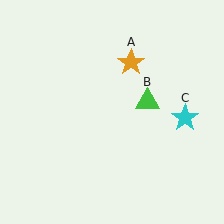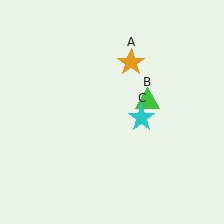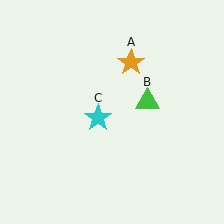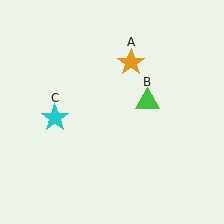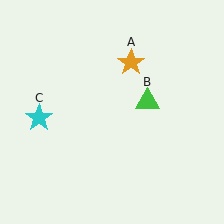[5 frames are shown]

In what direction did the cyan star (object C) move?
The cyan star (object C) moved left.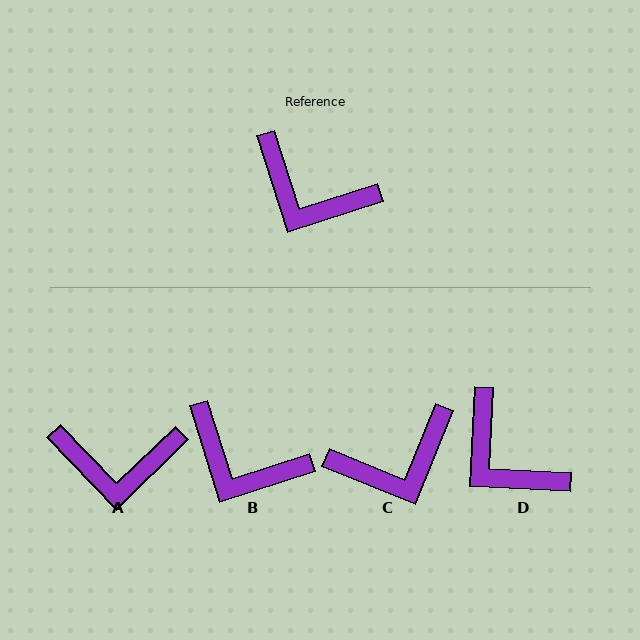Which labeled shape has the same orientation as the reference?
B.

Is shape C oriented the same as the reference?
No, it is off by about 50 degrees.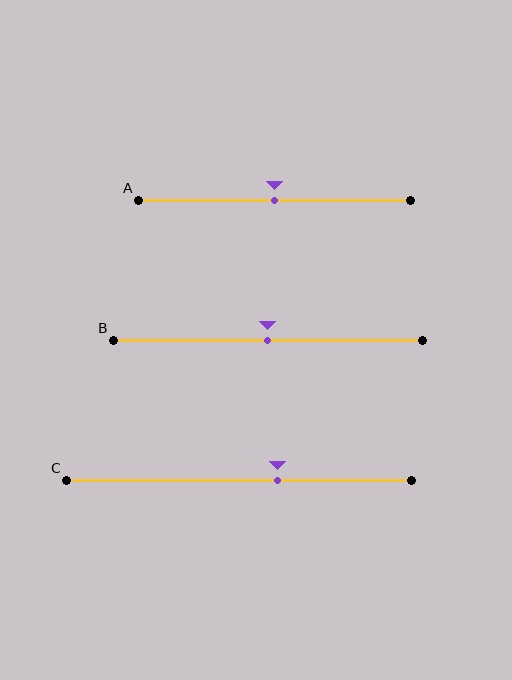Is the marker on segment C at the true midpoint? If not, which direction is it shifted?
No, the marker on segment C is shifted to the right by about 11% of the segment length.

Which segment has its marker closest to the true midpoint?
Segment A has its marker closest to the true midpoint.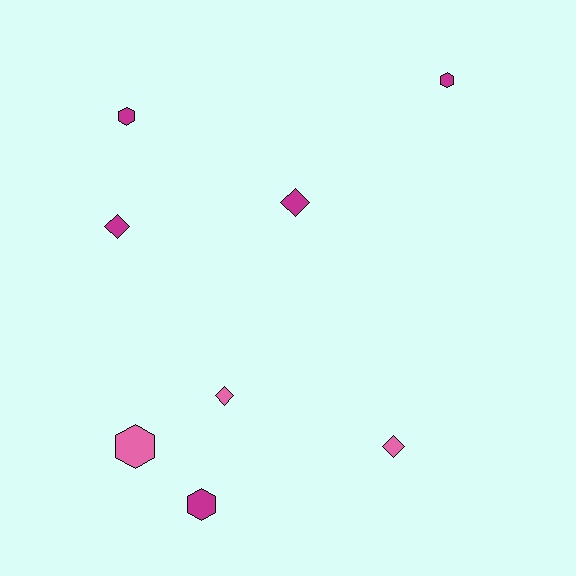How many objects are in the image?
There are 8 objects.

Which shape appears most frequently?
Diamond, with 4 objects.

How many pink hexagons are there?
There is 1 pink hexagon.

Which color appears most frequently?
Magenta, with 5 objects.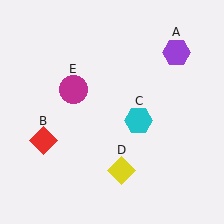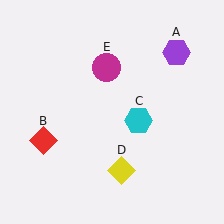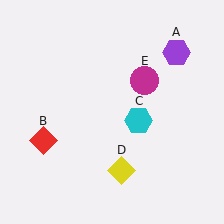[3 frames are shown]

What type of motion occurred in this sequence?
The magenta circle (object E) rotated clockwise around the center of the scene.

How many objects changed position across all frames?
1 object changed position: magenta circle (object E).